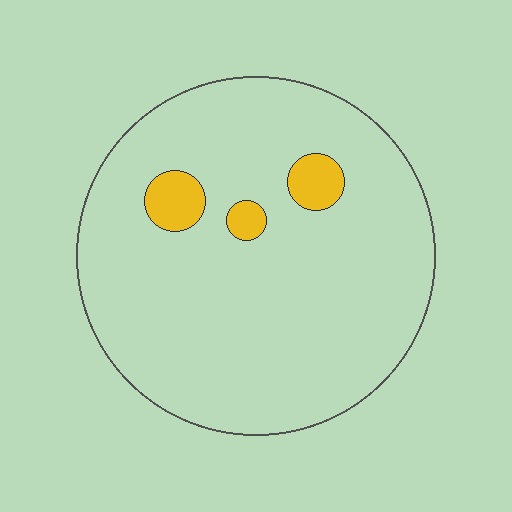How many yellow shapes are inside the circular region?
3.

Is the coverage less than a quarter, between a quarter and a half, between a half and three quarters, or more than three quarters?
Less than a quarter.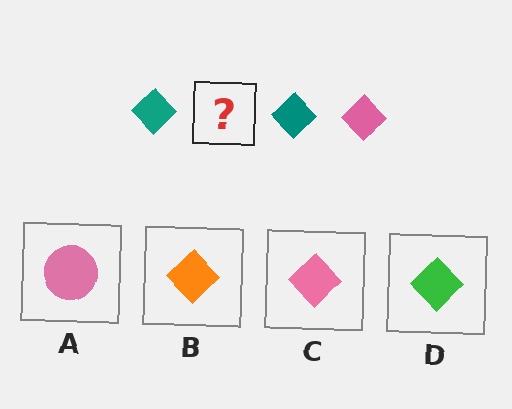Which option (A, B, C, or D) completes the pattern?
C.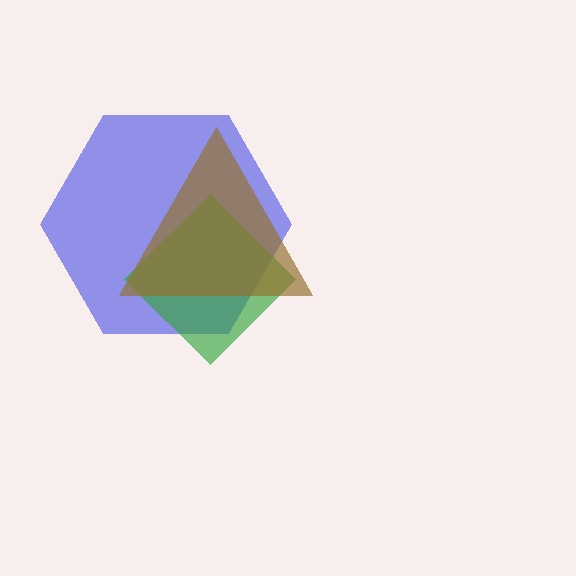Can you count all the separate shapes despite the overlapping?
Yes, there are 3 separate shapes.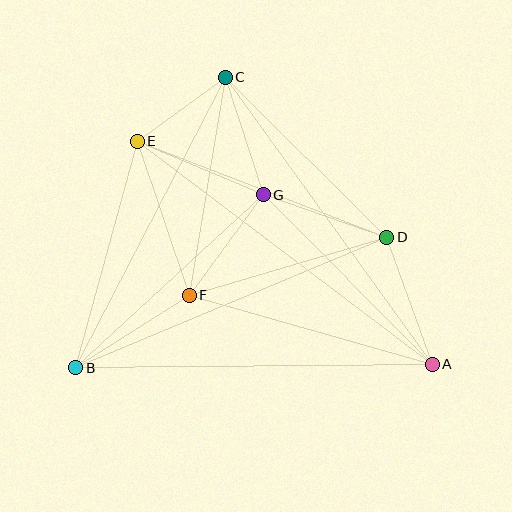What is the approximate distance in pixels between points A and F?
The distance between A and F is approximately 253 pixels.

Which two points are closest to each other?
Points C and E are closest to each other.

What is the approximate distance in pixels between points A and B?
The distance between A and B is approximately 356 pixels.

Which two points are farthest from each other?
Points A and E are farthest from each other.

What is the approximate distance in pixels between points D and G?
The distance between D and G is approximately 131 pixels.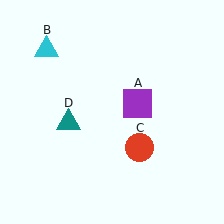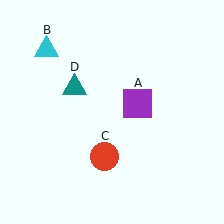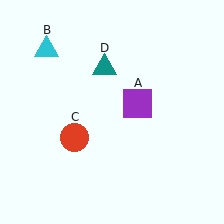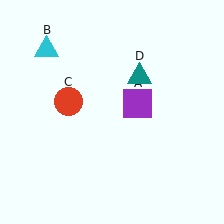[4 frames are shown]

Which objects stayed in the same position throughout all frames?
Purple square (object A) and cyan triangle (object B) remained stationary.